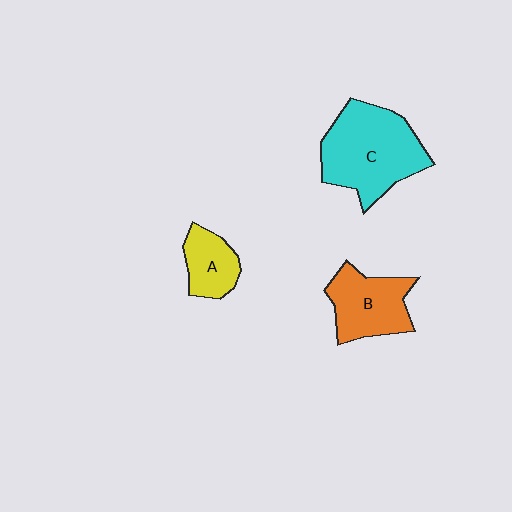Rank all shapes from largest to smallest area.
From largest to smallest: C (cyan), B (orange), A (yellow).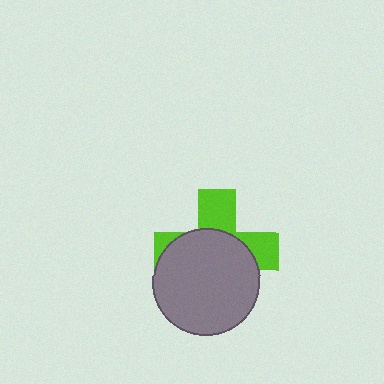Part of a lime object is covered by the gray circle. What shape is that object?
It is a cross.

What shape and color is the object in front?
The object in front is a gray circle.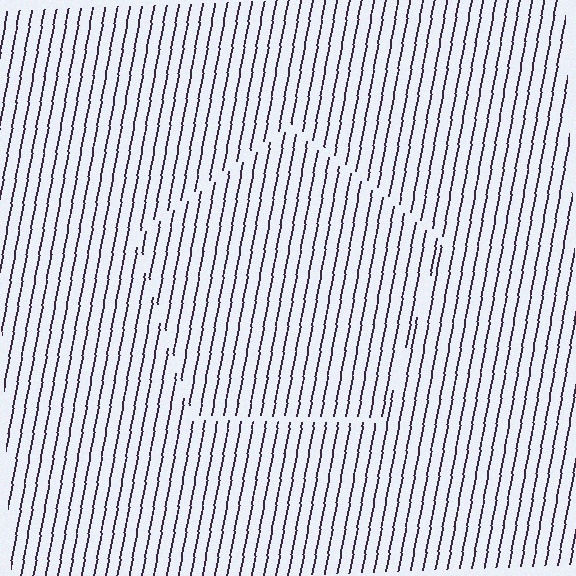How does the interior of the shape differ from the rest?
The interior of the shape contains the same grating, shifted by half a period — the contour is defined by the phase discontinuity where line-ends from the inner and outer gratings abut.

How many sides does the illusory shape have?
5 sides — the line-ends trace a pentagon.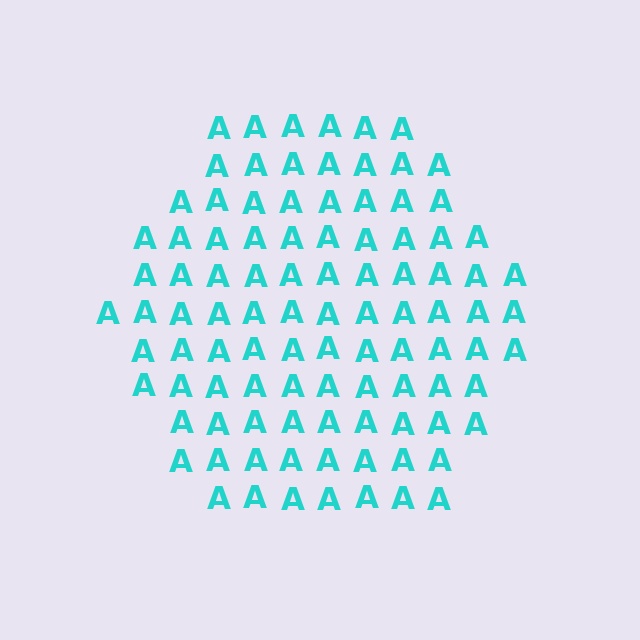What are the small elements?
The small elements are letter A's.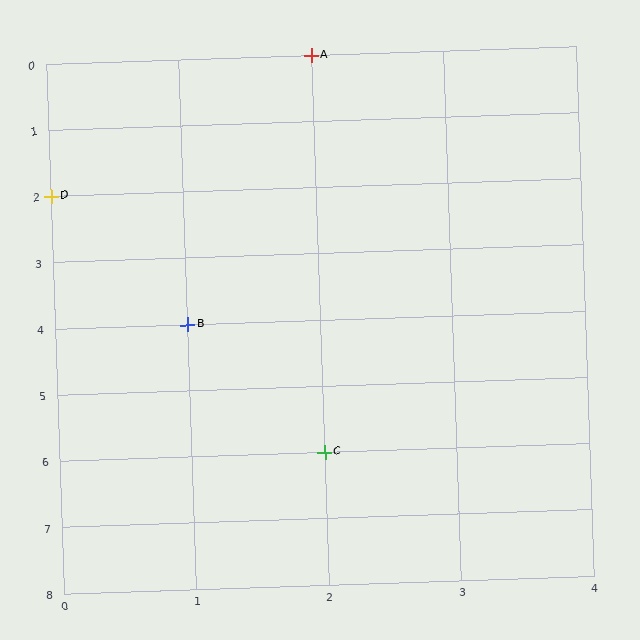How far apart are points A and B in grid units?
Points A and B are 1 column and 4 rows apart (about 4.1 grid units diagonally).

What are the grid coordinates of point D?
Point D is at grid coordinates (0, 2).